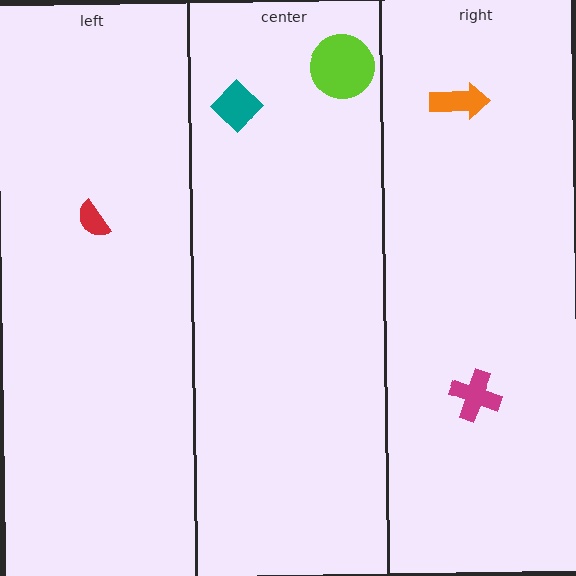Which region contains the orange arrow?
The right region.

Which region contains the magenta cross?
The right region.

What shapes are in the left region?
The red semicircle.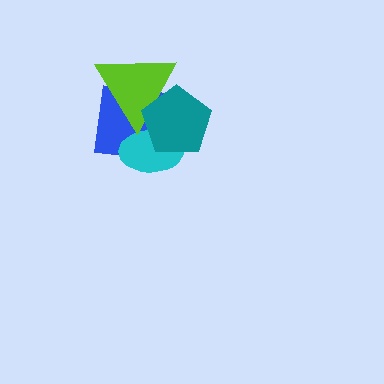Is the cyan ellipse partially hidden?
Yes, it is partially covered by another shape.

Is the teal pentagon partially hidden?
No, no other shape covers it.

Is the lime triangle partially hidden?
Yes, it is partially covered by another shape.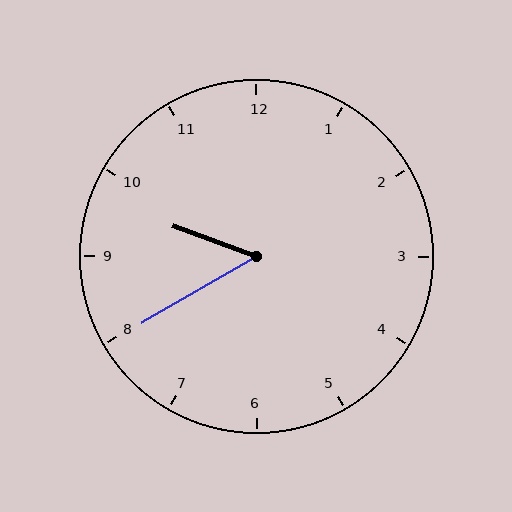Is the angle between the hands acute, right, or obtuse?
It is acute.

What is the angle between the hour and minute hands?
Approximately 50 degrees.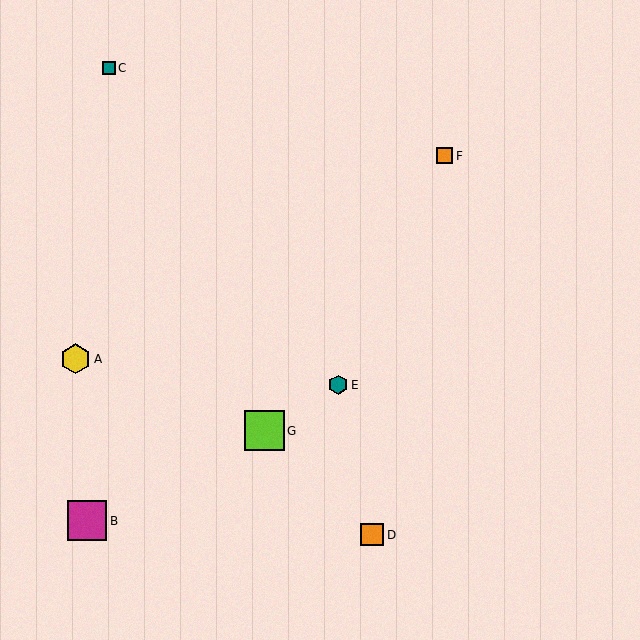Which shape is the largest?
The lime square (labeled G) is the largest.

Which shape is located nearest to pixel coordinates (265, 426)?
The lime square (labeled G) at (264, 431) is nearest to that location.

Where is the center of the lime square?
The center of the lime square is at (264, 431).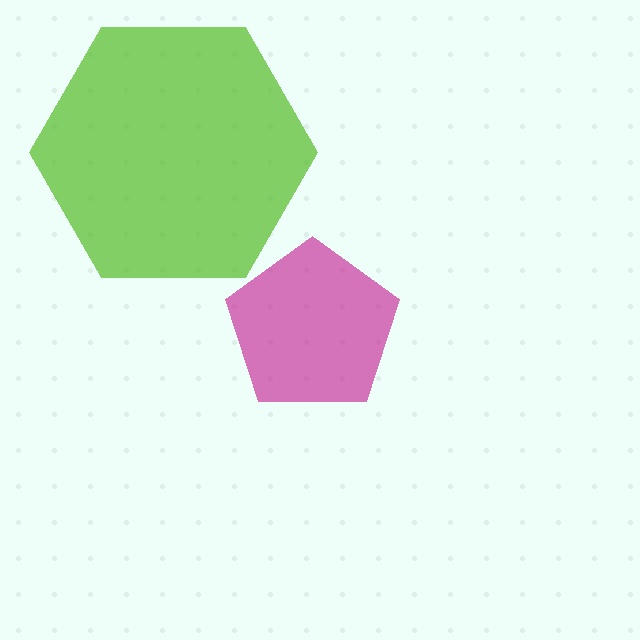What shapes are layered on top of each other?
The layered shapes are: a lime hexagon, a magenta pentagon.